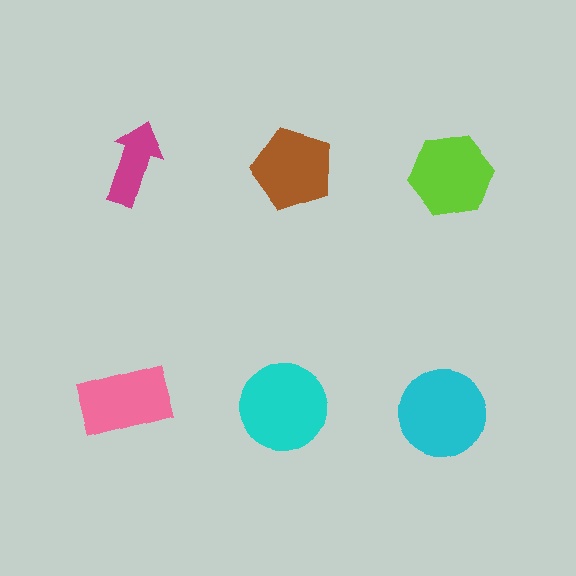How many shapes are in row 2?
3 shapes.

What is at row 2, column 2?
A cyan circle.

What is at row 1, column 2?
A brown pentagon.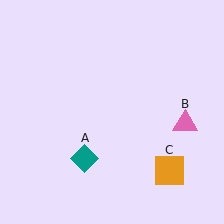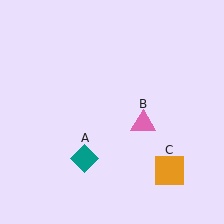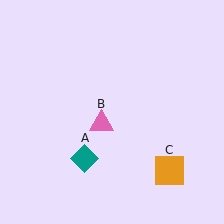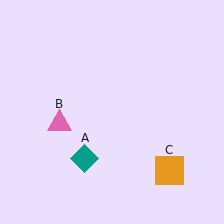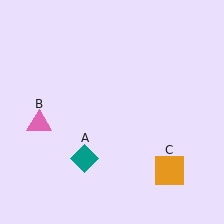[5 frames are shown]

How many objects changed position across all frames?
1 object changed position: pink triangle (object B).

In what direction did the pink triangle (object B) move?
The pink triangle (object B) moved left.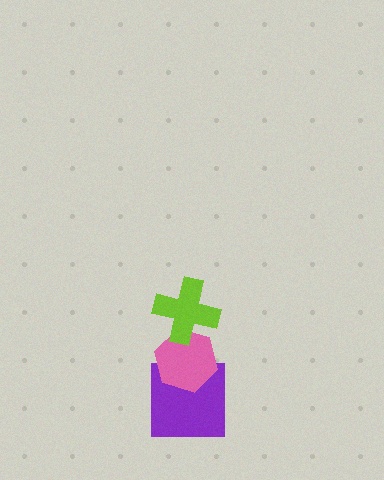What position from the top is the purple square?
The purple square is 3rd from the top.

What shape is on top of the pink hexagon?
The lime cross is on top of the pink hexagon.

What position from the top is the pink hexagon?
The pink hexagon is 2nd from the top.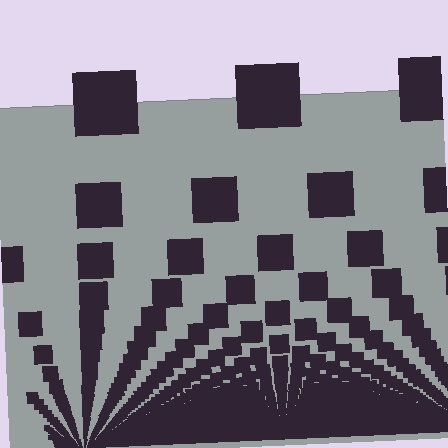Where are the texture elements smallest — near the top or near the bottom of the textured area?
Near the bottom.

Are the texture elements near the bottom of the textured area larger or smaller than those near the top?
Smaller. The gradient is inverted — elements near the bottom are smaller and denser.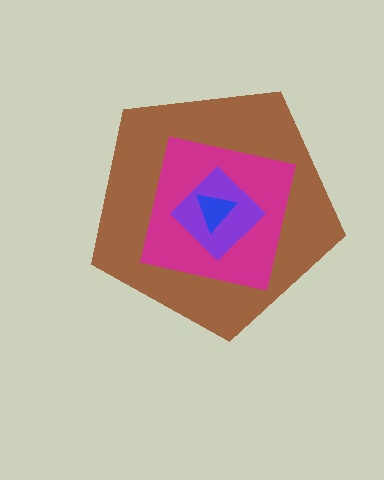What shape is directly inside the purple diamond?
The blue triangle.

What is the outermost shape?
The brown pentagon.